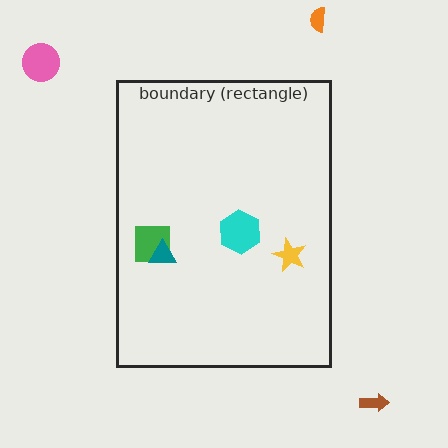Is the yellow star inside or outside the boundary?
Inside.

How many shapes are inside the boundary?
4 inside, 3 outside.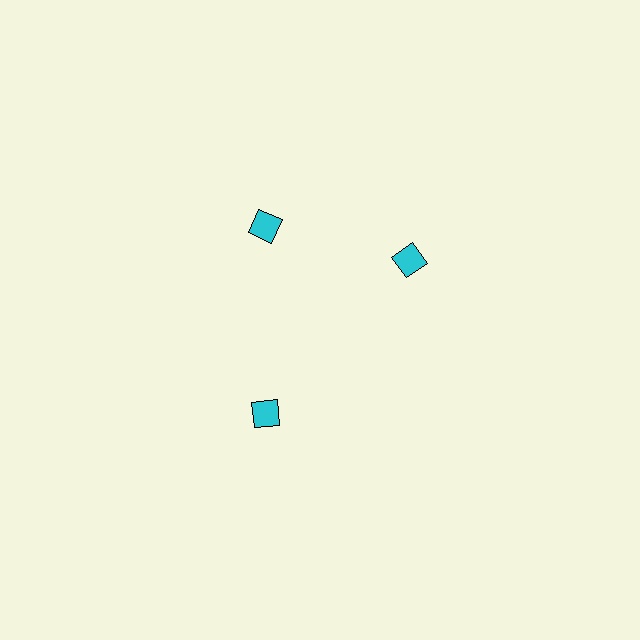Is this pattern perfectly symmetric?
No. The 3 cyan squares are arranged in a ring, but one element near the 3 o'clock position is rotated out of alignment along the ring, breaking the 3-fold rotational symmetry.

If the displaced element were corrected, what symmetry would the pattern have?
It would have 3-fold rotational symmetry — the pattern would map onto itself every 120 degrees.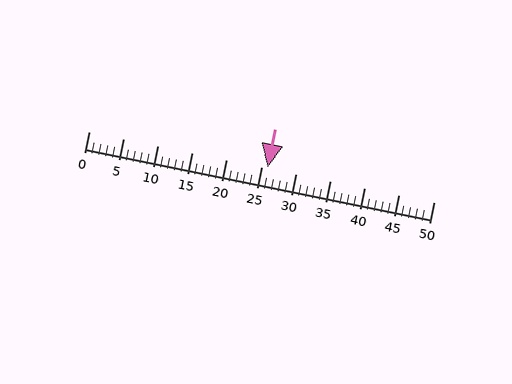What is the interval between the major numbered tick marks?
The major tick marks are spaced 5 units apart.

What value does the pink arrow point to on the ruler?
The pink arrow points to approximately 26.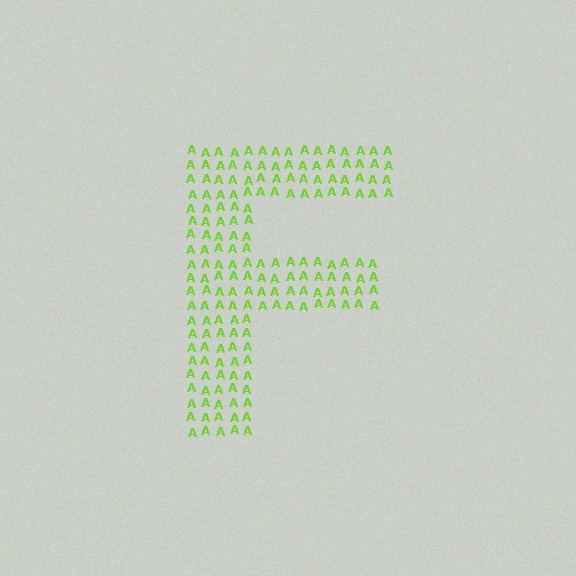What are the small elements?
The small elements are letter A's.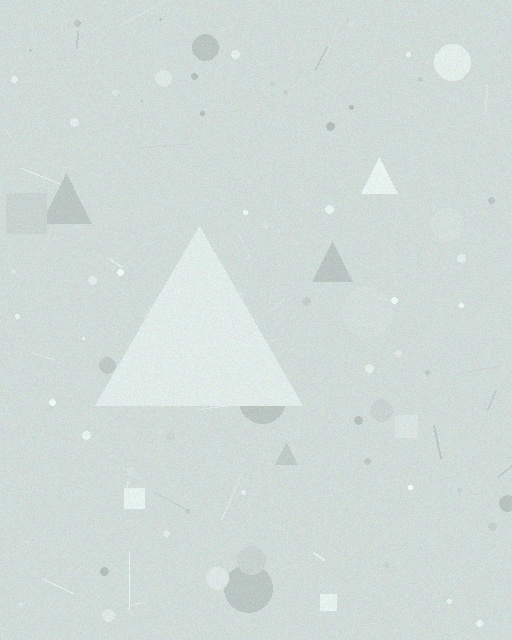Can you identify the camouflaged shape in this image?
The camouflaged shape is a triangle.